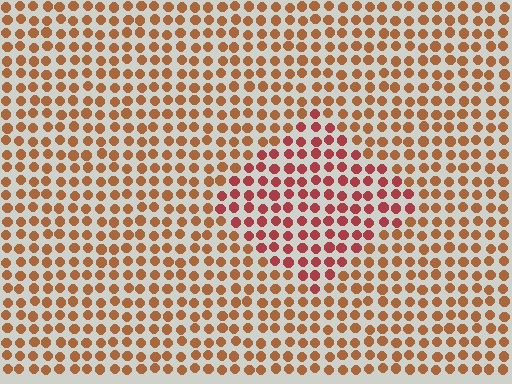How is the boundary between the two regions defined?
The boundary is defined purely by a slight shift in hue (about 29 degrees). Spacing, size, and orientation are identical on both sides.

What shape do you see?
I see a diamond.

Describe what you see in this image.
The image is filled with small brown elements in a uniform arrangement. A diamond-shaped region is visible where the elements are tinted to a slightly different hue, forming a subtle color boundary.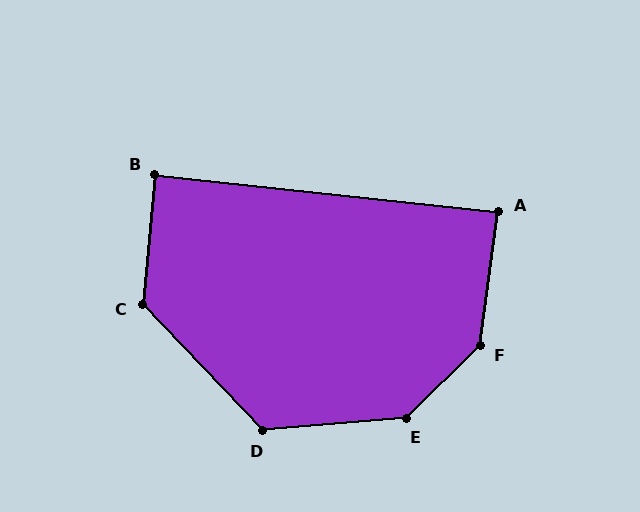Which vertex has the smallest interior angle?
A, at approximately 89 degrees.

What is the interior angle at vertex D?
Approximately 129 degrees (obtuse).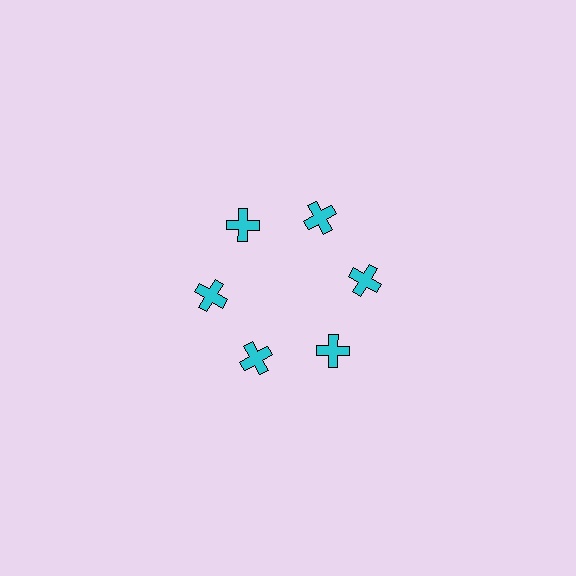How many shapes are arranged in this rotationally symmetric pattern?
There are 6 shapes, arranged in 6 groups of 1.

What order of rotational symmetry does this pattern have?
This pattern has 6-fold rotational symmetry.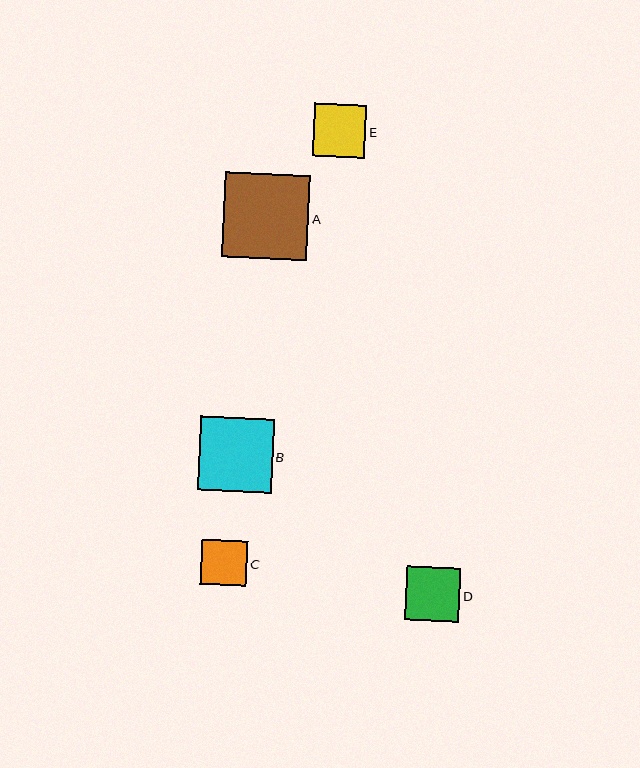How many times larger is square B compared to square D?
Square B is approximately 1.4 times the size of square D.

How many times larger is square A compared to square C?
Square A is approximately 1.9 times the size of square C.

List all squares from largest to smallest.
From largest to smallest: A, B, D, E, C.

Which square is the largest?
Square A is the largest with a size of approximately 85 pixels.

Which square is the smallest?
Square C is the smallest with a size of approximately 46 pixels.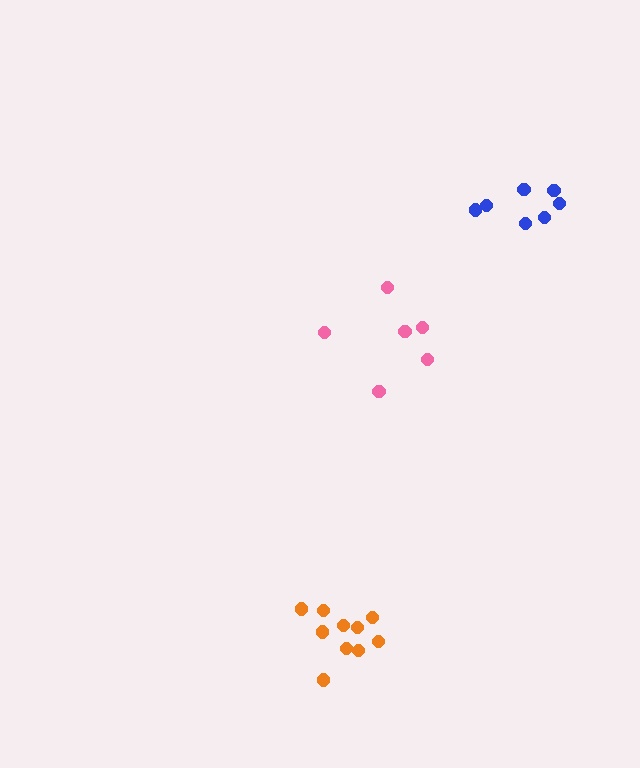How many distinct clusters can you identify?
There are 3 distinct clusters.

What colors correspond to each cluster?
The clusters are colored: pink, blue, orange.